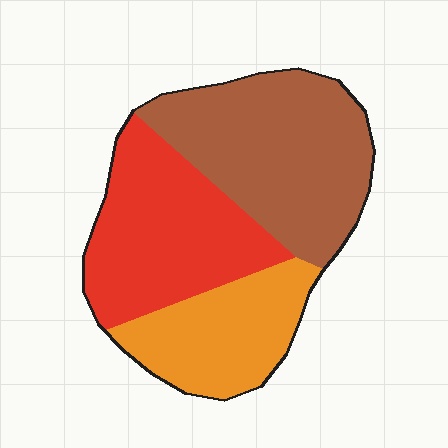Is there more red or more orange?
Red.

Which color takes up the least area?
Orange, at roughly 25%.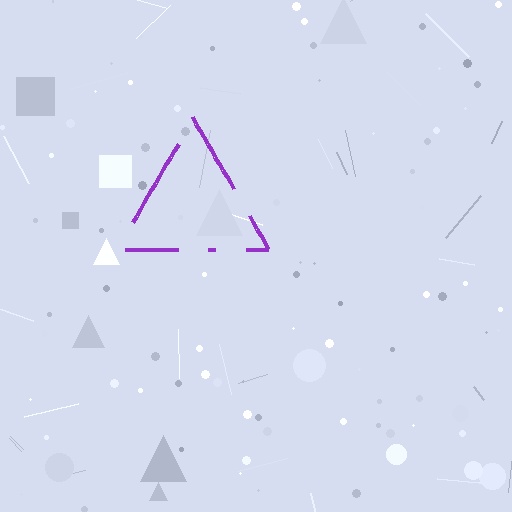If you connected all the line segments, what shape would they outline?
They would outline a triangle.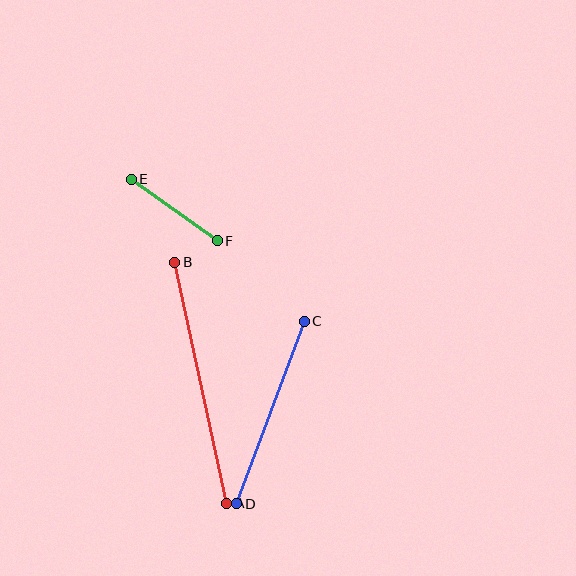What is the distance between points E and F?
The distance is approximately 106 pixels.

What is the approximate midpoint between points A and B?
The midpoint is at approximately (201, 383) pixels.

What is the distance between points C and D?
The distance is approximately 194 pixels.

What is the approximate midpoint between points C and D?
The midpoint is at approximately (271, 413) pixels.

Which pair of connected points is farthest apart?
Points A and B are farthest apart.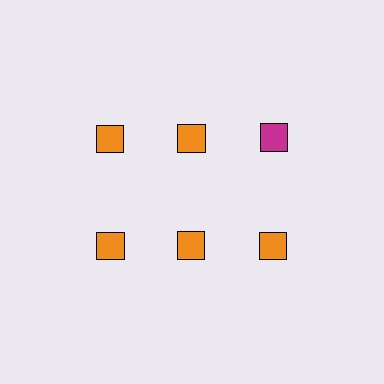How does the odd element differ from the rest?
It has a different color: magenta instead of orange.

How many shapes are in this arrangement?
There are 6 shapes arranged in a grid pattern.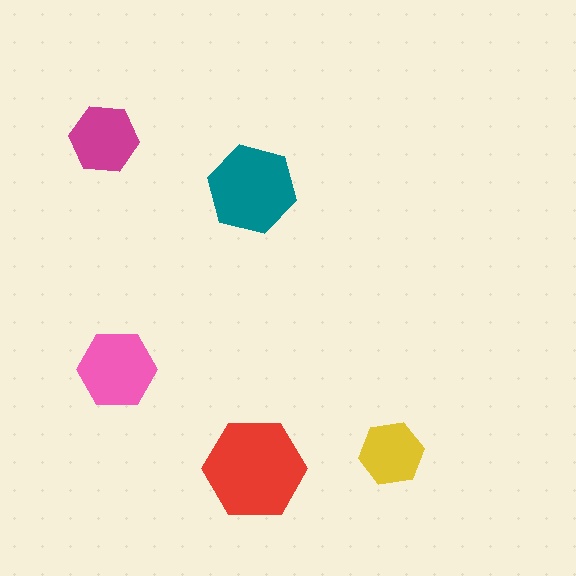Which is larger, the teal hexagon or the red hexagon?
The red one.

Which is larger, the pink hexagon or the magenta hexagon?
The pink one.